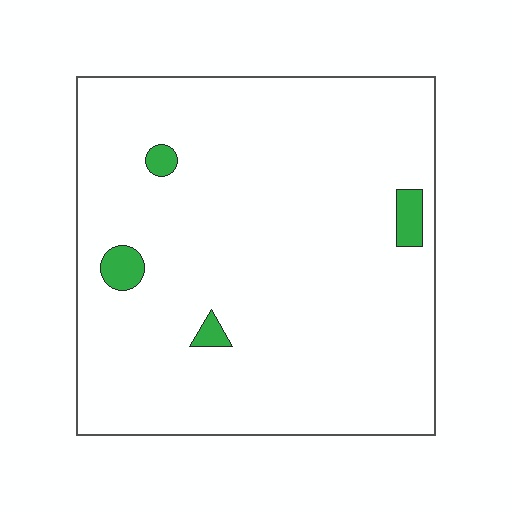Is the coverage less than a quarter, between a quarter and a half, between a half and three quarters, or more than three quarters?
Less than a quarter.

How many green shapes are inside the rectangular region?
4.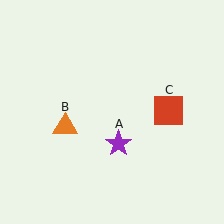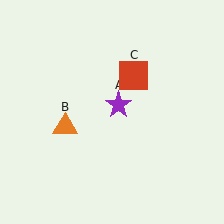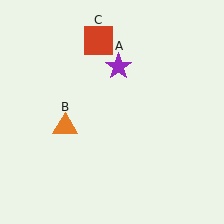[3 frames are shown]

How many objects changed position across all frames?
2 objects changed position: purple star (object A), red square (object C).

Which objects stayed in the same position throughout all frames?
Orange triangle (object B) remained stationary.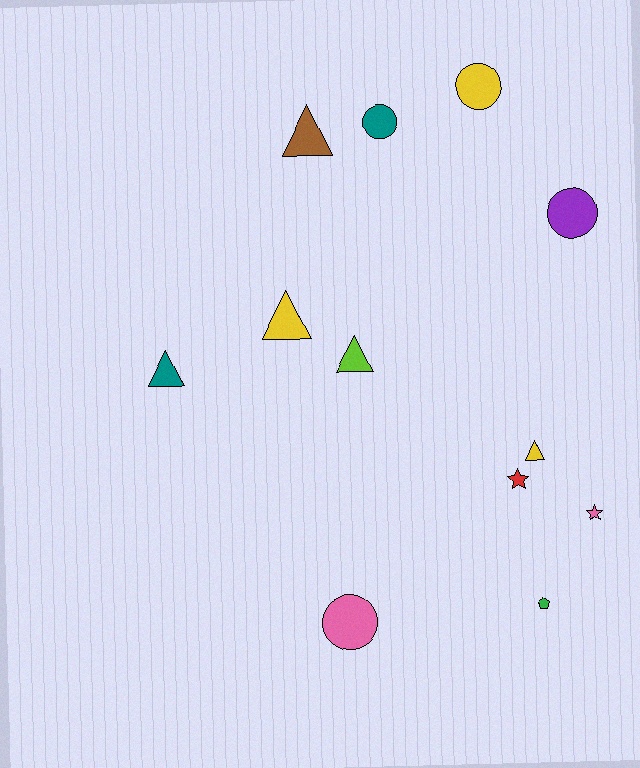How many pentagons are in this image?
There is 1 pentagon.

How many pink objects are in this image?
There are 2 pink objects.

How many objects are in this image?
There are 12 objects.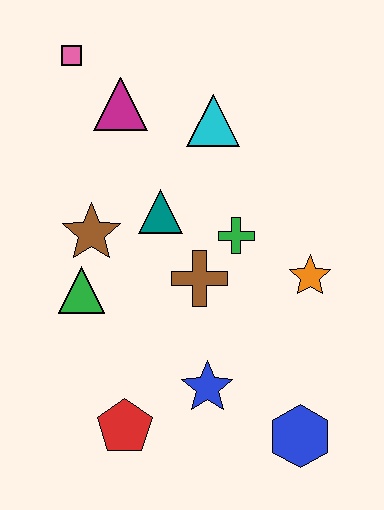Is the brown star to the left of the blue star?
Yes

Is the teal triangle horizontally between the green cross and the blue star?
No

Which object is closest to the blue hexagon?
The blue star is closest to the blue hexagon.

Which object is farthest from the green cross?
The pink square is farthest from the green cross.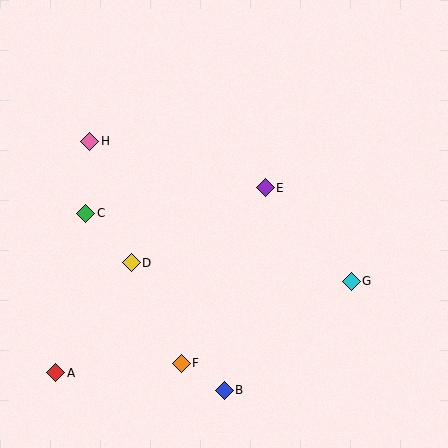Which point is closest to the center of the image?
Point E at (265, 188) is closest to the center.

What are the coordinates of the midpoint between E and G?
The midpoint between E and G is at (308, 235).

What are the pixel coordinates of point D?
Point D is at (131, 263).